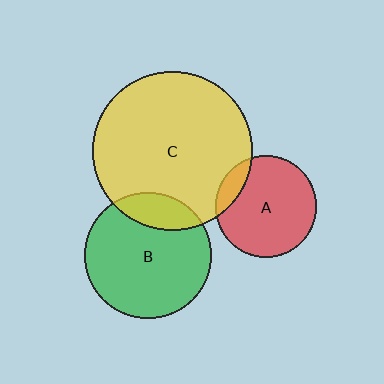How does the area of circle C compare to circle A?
Approximately 2.5 times.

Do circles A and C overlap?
Yes.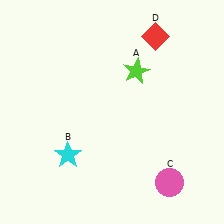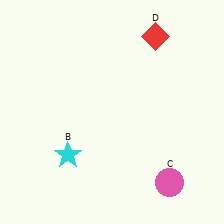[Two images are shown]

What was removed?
The lime star (A) was removed in Image 2.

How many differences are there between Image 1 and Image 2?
There is 1 difference between the two images.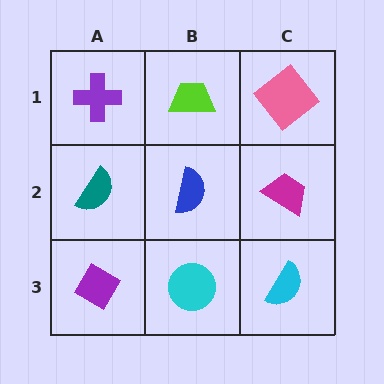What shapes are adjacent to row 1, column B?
A blue semicircle (row 2, column B), a purple cross (row 1, column A), a pink diamond (row 1, column C).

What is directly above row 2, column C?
A pink diamond.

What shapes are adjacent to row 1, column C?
A magenta trapezoid (row 2, column C), a lime trapezoid (row 1, column B).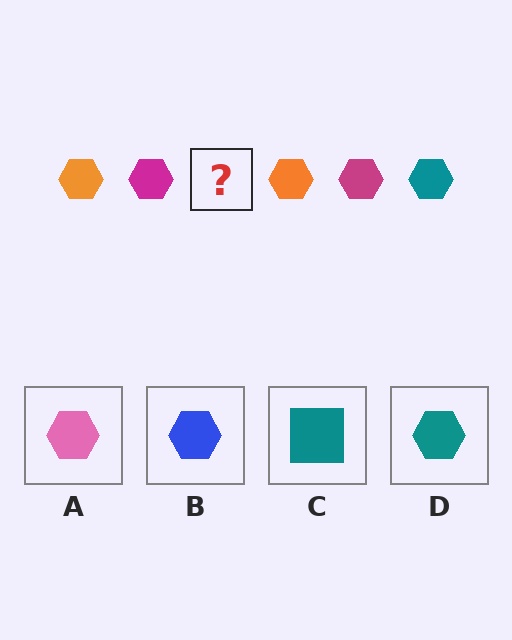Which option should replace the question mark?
Option D.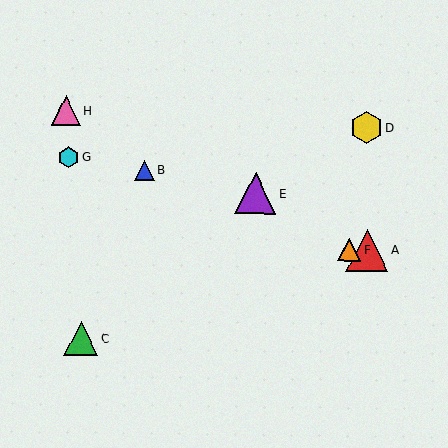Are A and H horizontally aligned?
No, A is at y≈250 and H is at y≈111.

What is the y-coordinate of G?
Object G is at y≈157.